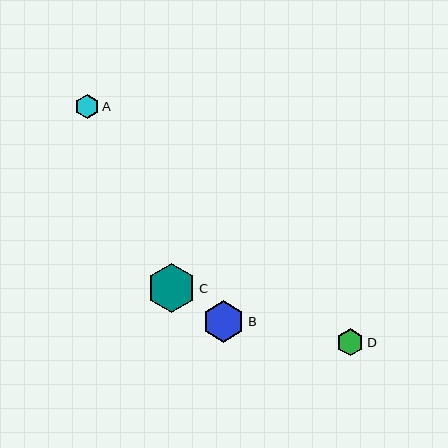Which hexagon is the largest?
Hexagon C is the largest with a size of approximately 49 pixels.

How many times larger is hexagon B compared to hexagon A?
Hexagon B is approximately 1.7 times the size of hexagon A.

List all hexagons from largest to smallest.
From largest to smallest: C, B, D, A.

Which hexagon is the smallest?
Hexagon A is the smallest with a size of approximately 24 pixels.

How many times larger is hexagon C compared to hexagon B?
Hexagon C is approximately 1.2 times the size of hexagon B.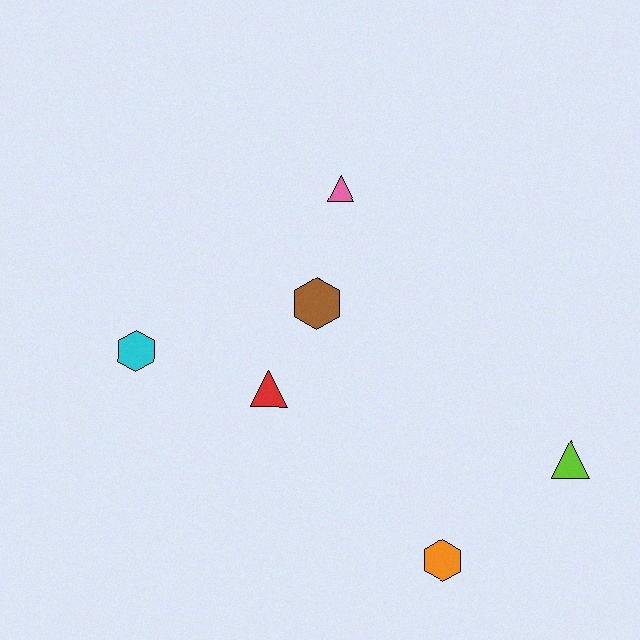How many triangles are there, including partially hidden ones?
There are 3 triangles.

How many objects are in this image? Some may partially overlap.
There are 6 objects.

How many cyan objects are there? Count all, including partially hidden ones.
There is 1 cyan object.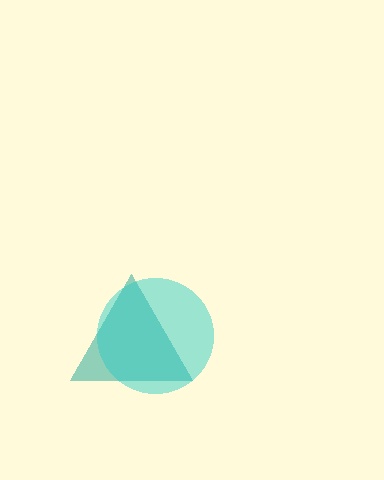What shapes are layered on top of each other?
The layered shapes are: a teal triangle, a cyan circle.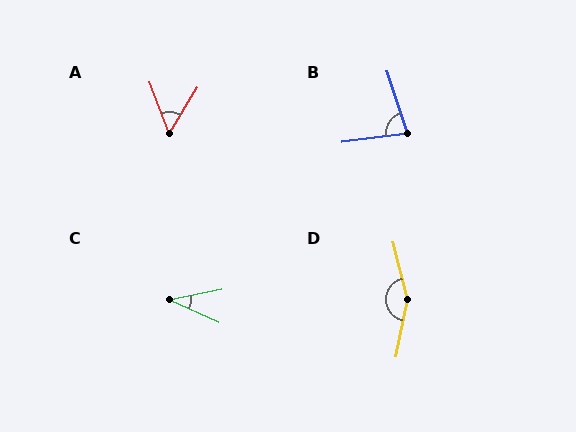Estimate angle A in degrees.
Approximately 52 degrees.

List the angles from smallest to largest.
C (36°), A (52°), B (79°), D (154°).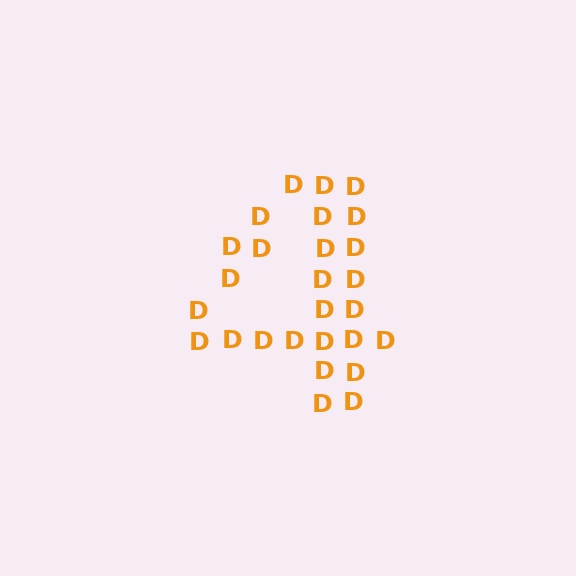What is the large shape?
The large shape is the digit 4.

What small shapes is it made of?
It is made of small letter D's.